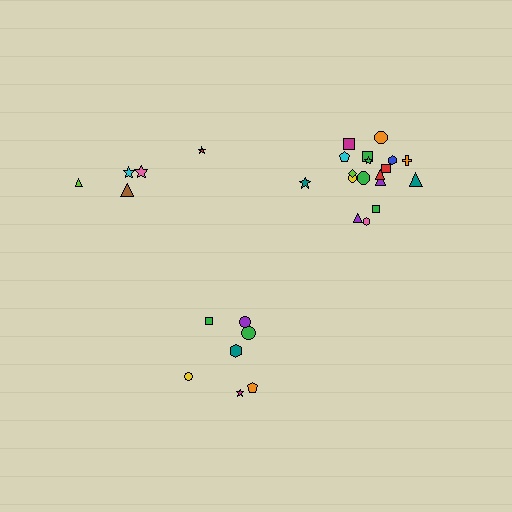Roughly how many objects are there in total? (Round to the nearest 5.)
Roughly 30 objects in total.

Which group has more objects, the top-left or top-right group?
The top-right group.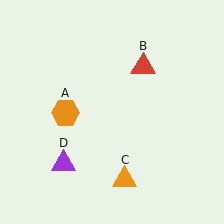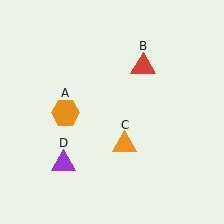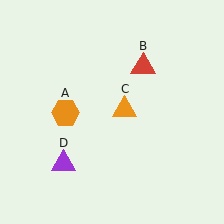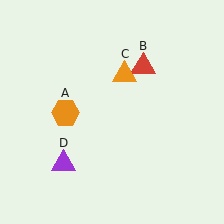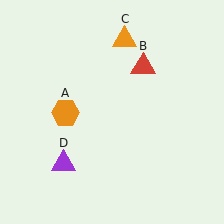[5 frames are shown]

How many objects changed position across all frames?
1 object changed position: orange triangle (object C).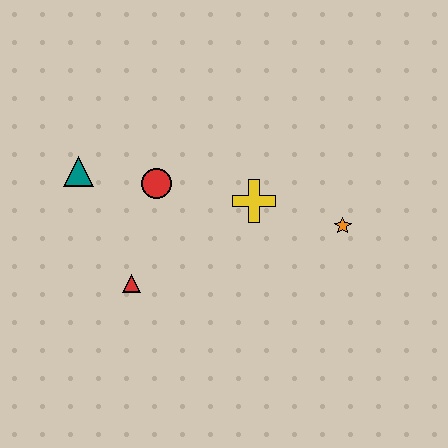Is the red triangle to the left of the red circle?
Yes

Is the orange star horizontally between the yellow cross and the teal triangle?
No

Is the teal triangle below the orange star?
No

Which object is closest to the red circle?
The teal triangle is closest to the red circle.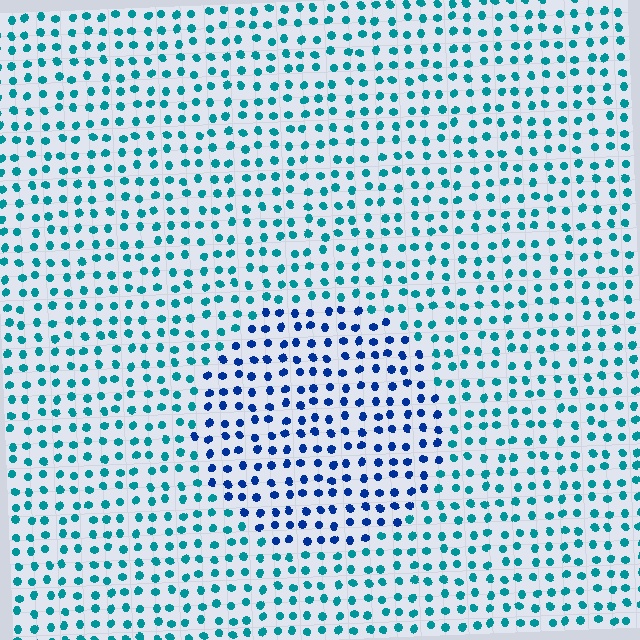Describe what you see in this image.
The image is filled with small teal elements in a uniform arrangement. A circle-shaped region is visible where the elements are tinted to a slightly different hue, forming a subtle color boundary.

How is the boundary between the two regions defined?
The boundary is defined purely by a slight shift in hue (about 40 degrees). Spacing, size, and orientation are identical on both sides.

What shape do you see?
I see a circle.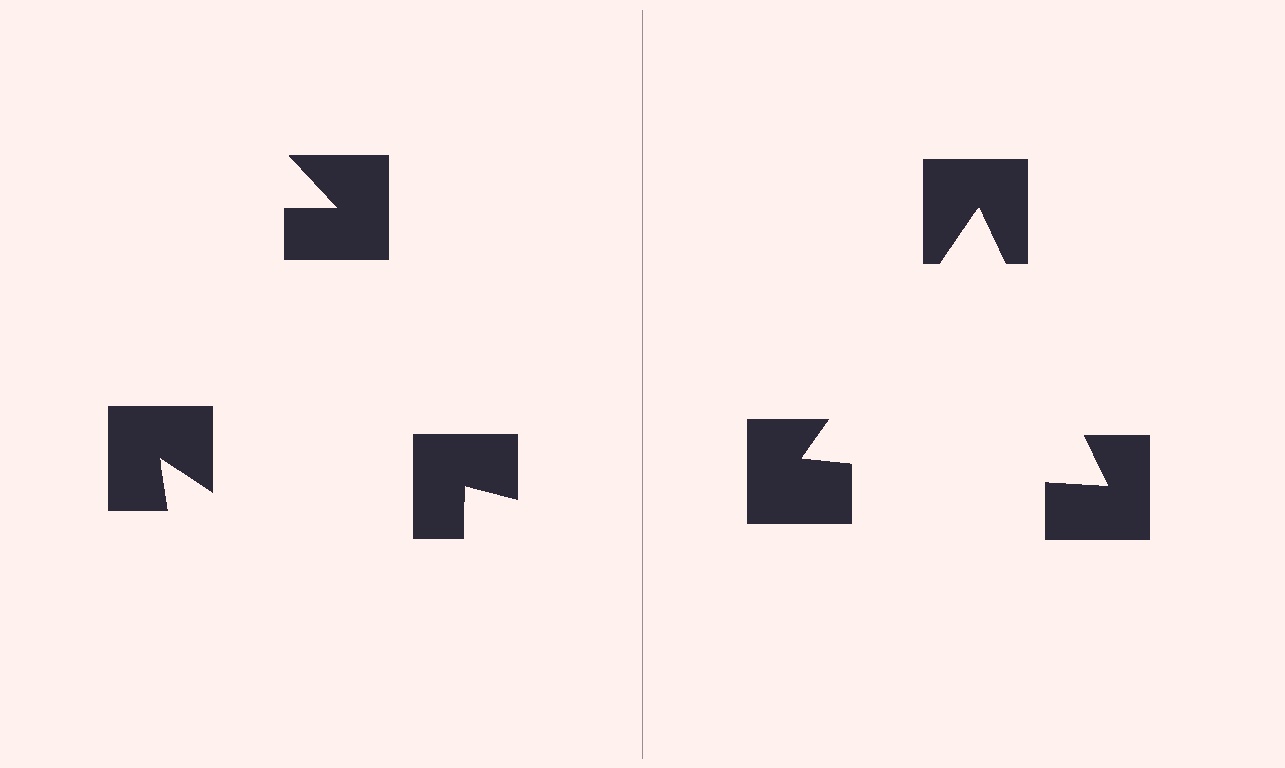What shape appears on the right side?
An illusory triangle.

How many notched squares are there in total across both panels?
6 — 3 on each side.